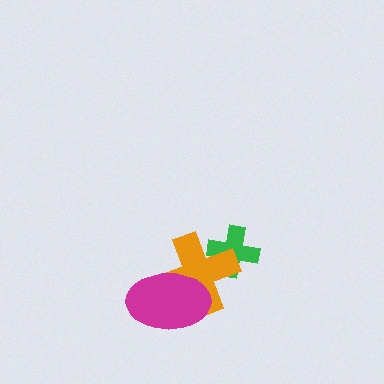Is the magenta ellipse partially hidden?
No, no other shape covers it.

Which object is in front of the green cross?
The orange cross is in front of the green cross.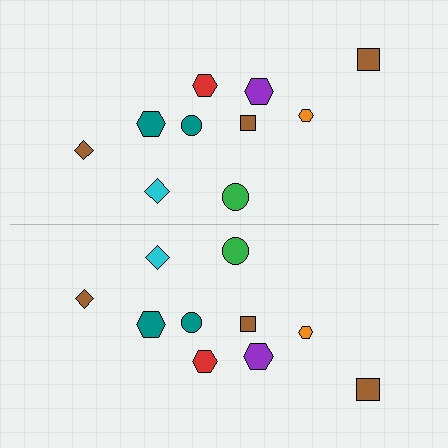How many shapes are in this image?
There are 20 shapes in this image.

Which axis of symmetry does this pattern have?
The pattern has a horizontal axis of symmetry running through the center of the image.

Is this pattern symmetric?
Yes, this pattern has bilateral (reflection) symmetry.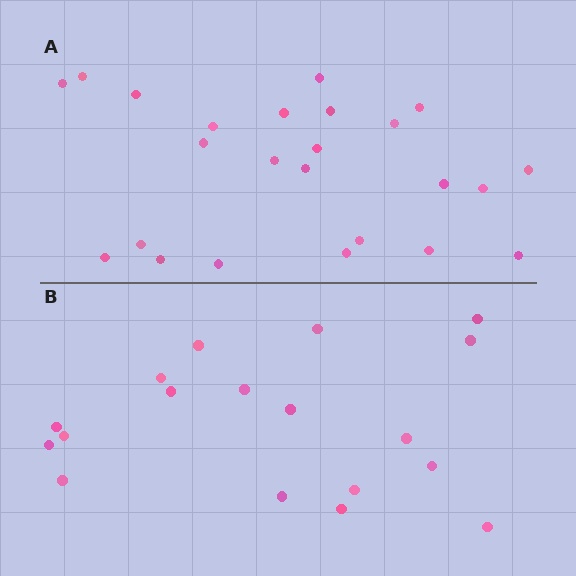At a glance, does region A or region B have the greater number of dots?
Region A (the top region) has more dots.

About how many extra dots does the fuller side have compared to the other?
Region A has about 6 more dots than region B.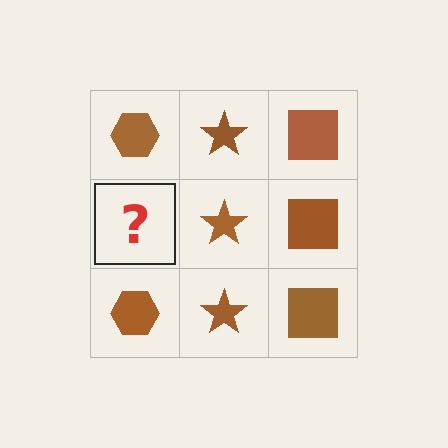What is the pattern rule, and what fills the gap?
The rule is that each column has a consistent shape. The gap should be filled with a brown hexagon.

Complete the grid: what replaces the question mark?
The question mark should be replaced with a brown hexagon.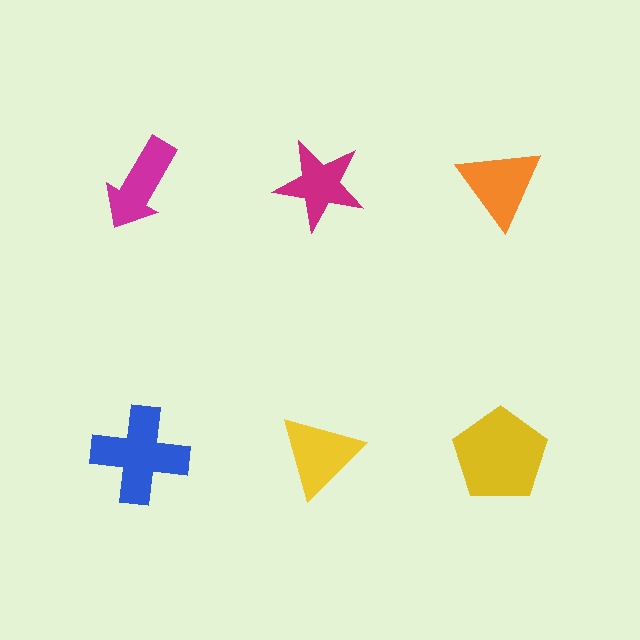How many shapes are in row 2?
3 shapes.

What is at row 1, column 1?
A magenta arrow.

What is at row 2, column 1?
A blue cross.